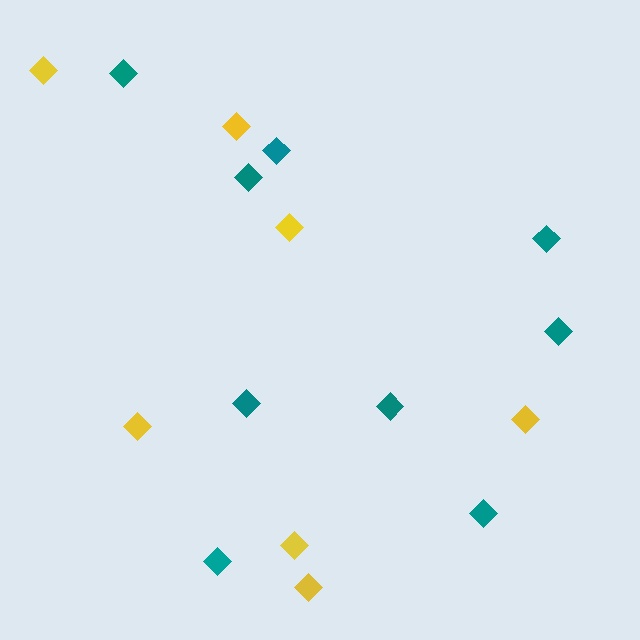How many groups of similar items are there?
There are 2 groups: one group of teal diamonds (9) and one group of yellow diamonds (7).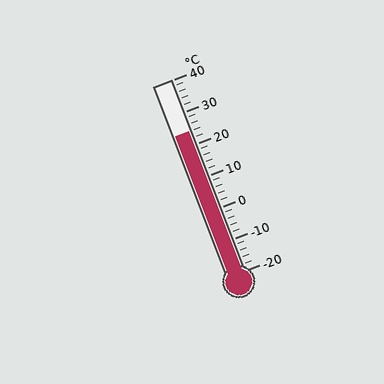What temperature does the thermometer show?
The thermometer shows approximately 24°C.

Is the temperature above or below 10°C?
The temperature is above 10°C.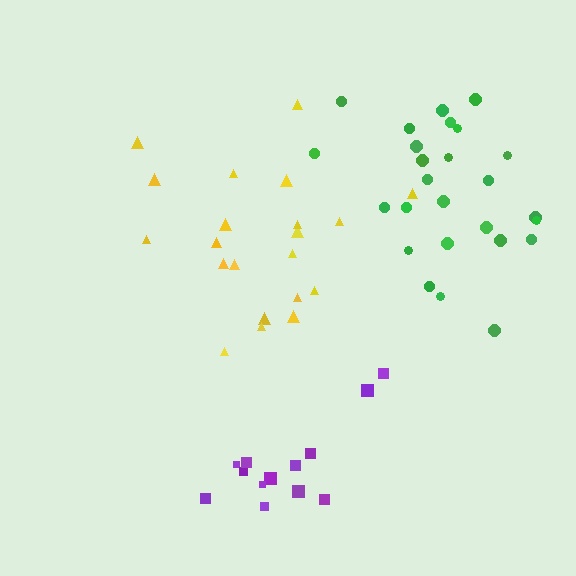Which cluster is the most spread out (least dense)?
Yellow.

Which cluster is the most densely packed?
Purple.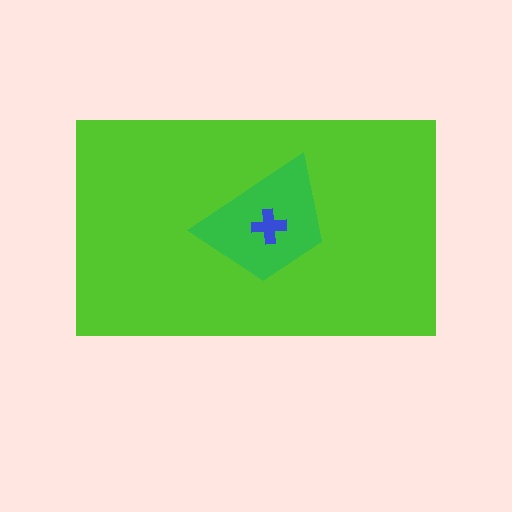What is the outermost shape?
The lime rectangle.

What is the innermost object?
The blue cross.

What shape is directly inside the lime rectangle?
The green trapezoid.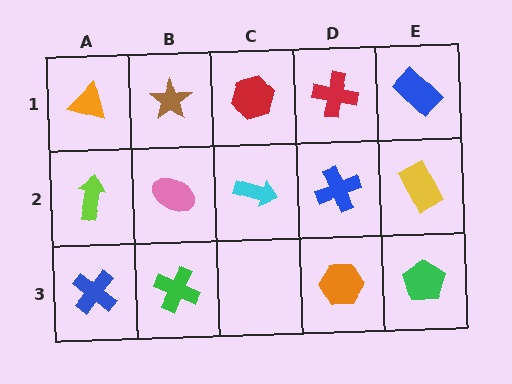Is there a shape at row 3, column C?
No, that cell is empty.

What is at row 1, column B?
A brown star.